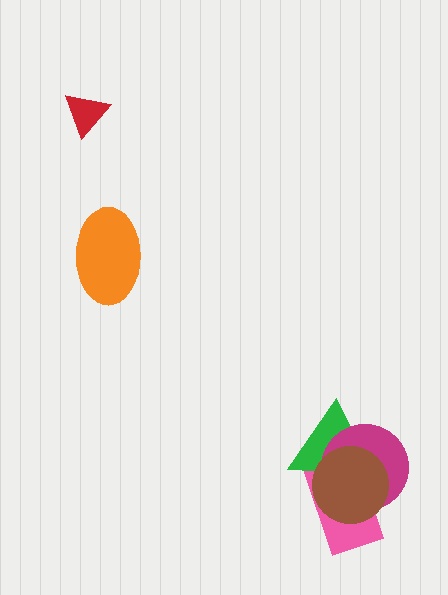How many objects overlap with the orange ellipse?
0 objects overlap with the orange ellipse.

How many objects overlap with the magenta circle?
3 objects overlap with the magenta circle.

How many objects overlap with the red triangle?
0 objects overlap with the red triangle.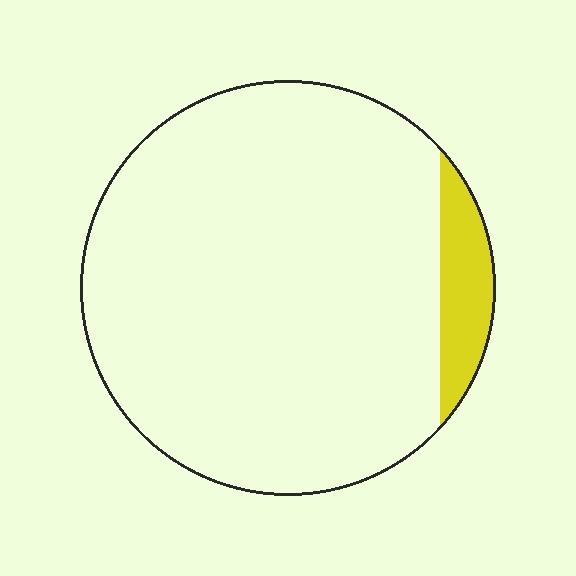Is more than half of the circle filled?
No.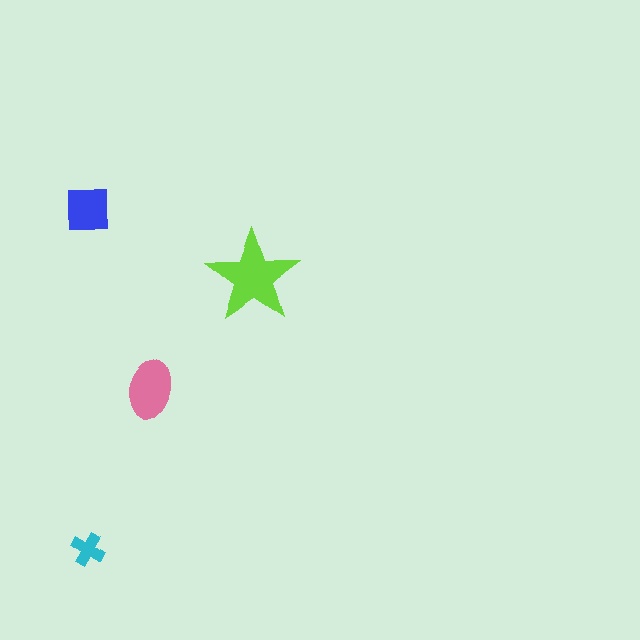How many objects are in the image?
There are 4 objects in the image.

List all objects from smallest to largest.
The cyan cross, the blue square, the pink ellipse, the lime star.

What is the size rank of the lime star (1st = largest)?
1st.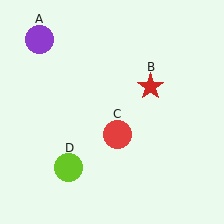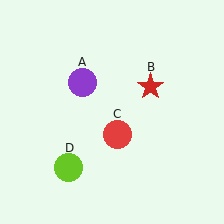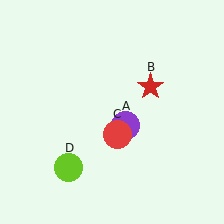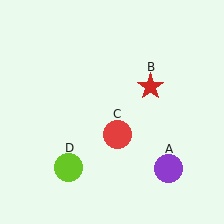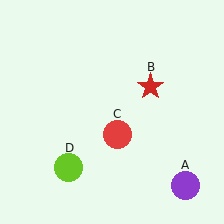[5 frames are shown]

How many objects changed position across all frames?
1 object changed position: purple circle (object A).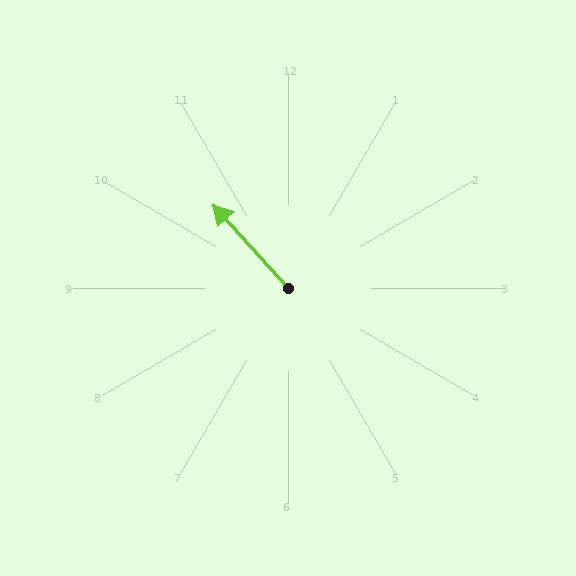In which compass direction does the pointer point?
Northwest.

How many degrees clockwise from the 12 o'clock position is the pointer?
Approximately 318 degrees.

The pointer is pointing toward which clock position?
Roughly 11 o'clock.